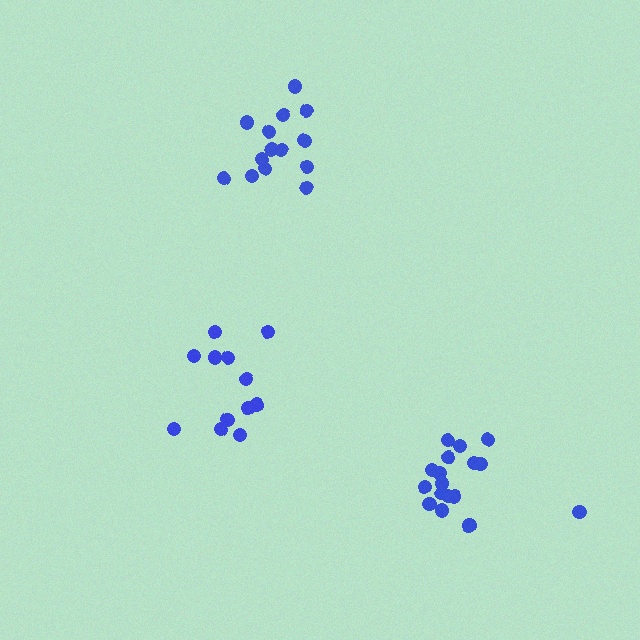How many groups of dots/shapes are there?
There are 3 groups.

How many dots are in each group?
Group 1: 12 dots, Group 2: 14 dots, Group 3: 17 dots (43 total).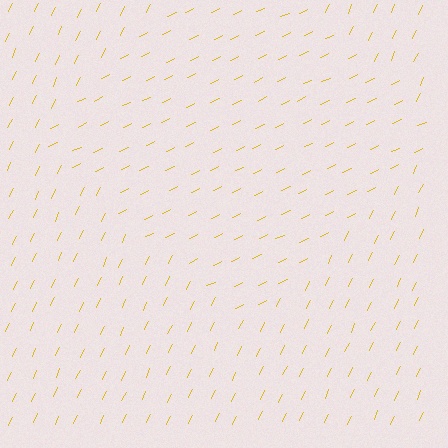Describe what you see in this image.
The image is filled with small yellow line segments. A diamond region in the image has lines oriented differently from the surrounding lines, creating a visible texture boundary.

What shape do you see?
I see a diamond.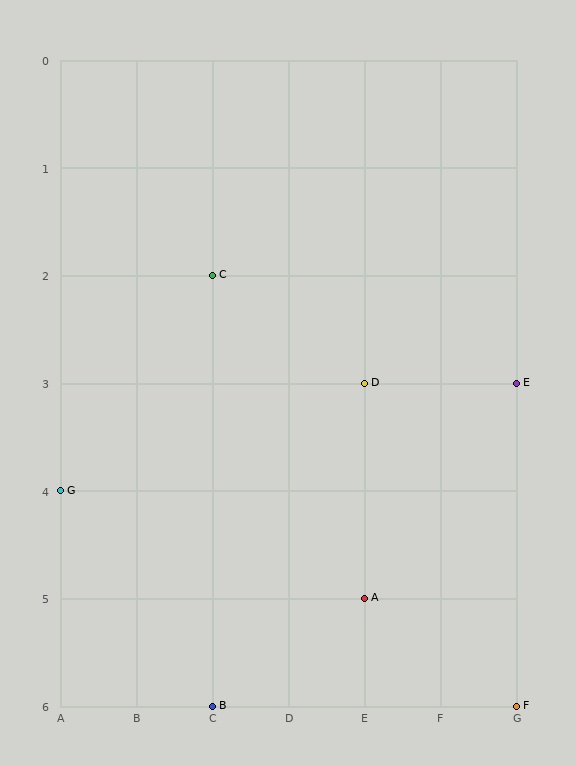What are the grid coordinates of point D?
Point D is at grid coordinates (E, 3).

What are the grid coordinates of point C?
Point C is at grid coordinates (C, 2).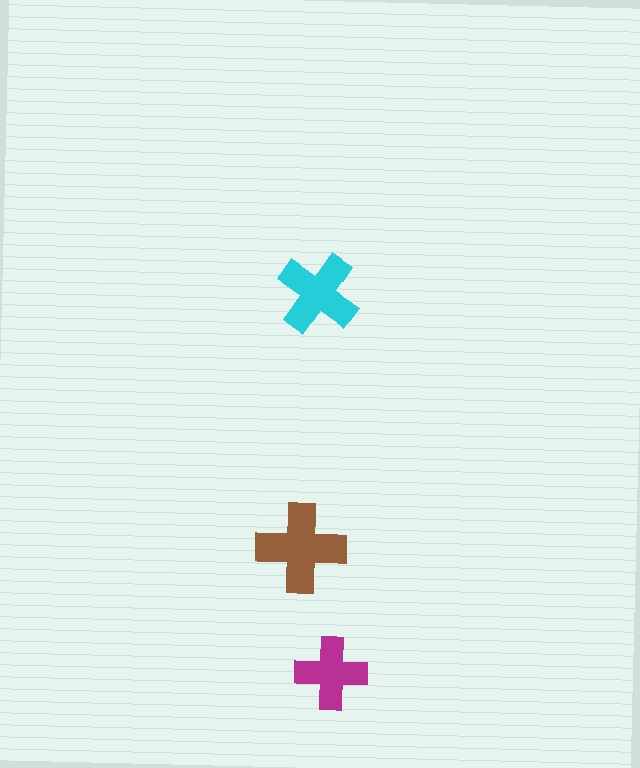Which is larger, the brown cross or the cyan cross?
The brown one.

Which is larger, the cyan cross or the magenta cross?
The cyan one.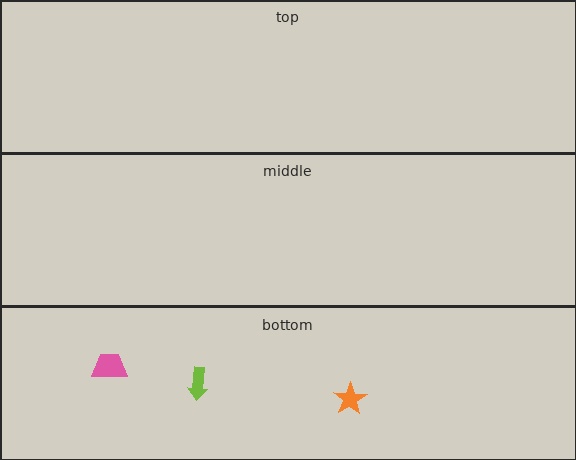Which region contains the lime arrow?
The bottom region.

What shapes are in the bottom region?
The orange star, the lime arrow, the pink trapezoid.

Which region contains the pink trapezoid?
The bottom region.